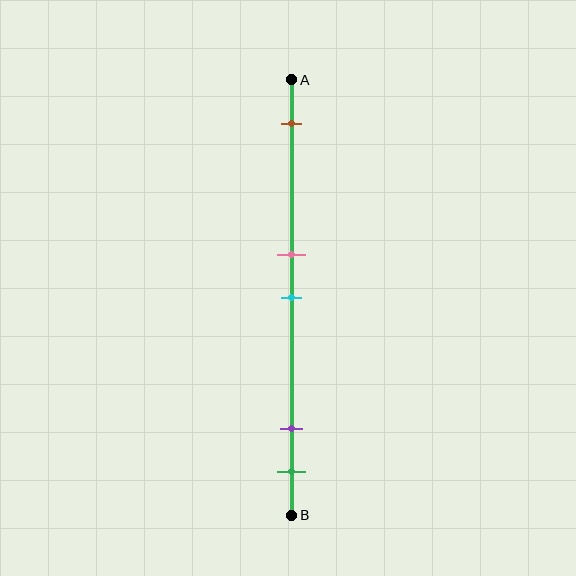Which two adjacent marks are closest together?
The pink and cyan marks are the closest adjacent pair.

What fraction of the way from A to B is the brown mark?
The brown mark is approximately 10% (0.1) of the way from A to B.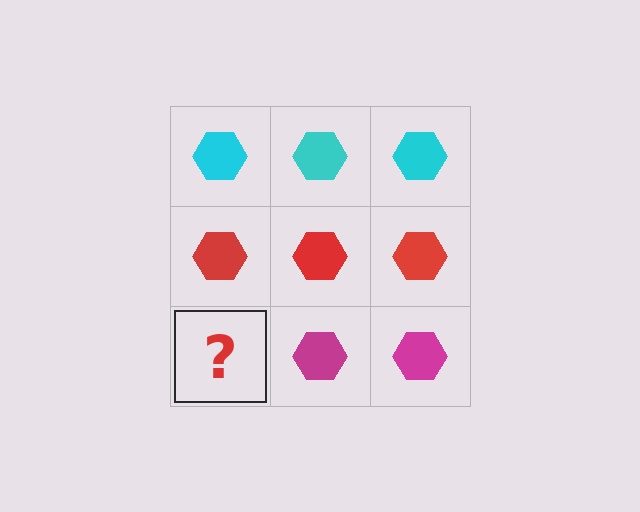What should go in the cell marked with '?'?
The missing cell should contain a magenta hexagon.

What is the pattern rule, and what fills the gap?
The rule is that each row has a consistent color. The gap should be filled with a magenta hexagon.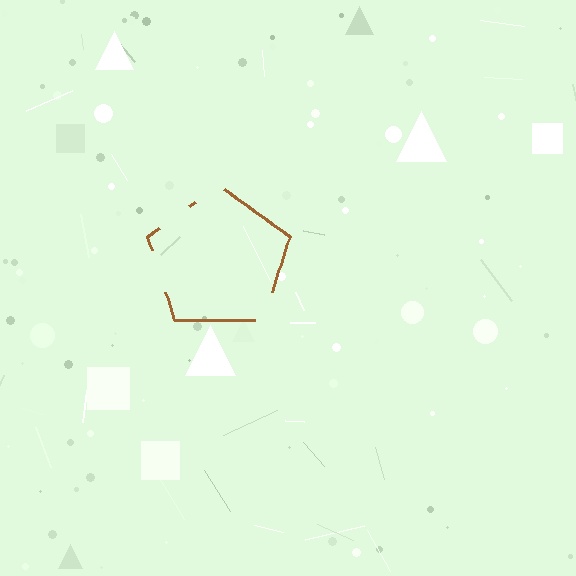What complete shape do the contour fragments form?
The contour fragments form a pentagon.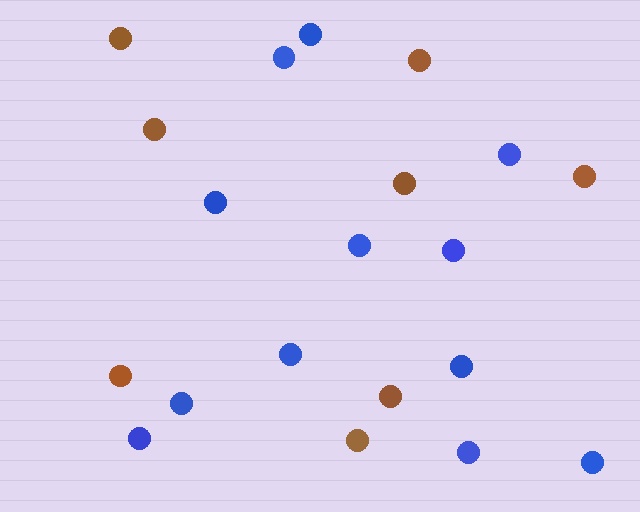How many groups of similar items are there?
There are 2 groups: one group of brown circles (8) and one group of blue circles (12).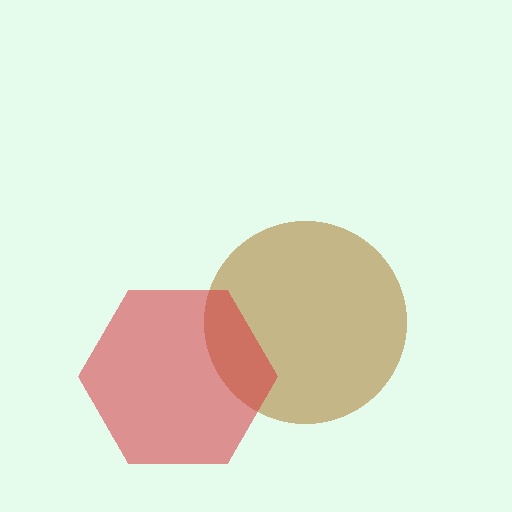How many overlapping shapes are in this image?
There are 2 overlapping shapes in the image.